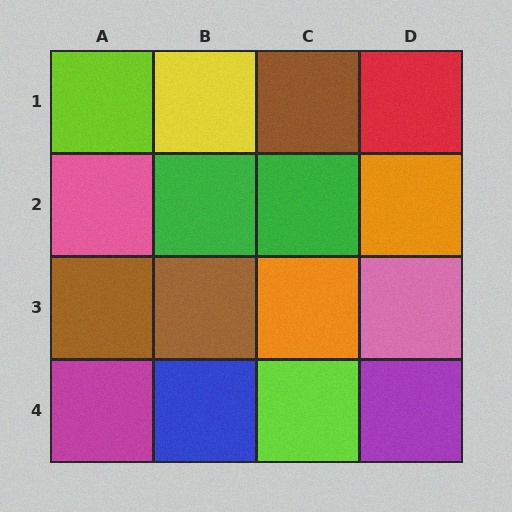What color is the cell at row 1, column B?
Yellow.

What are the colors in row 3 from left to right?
Brown, brown, orange, pink.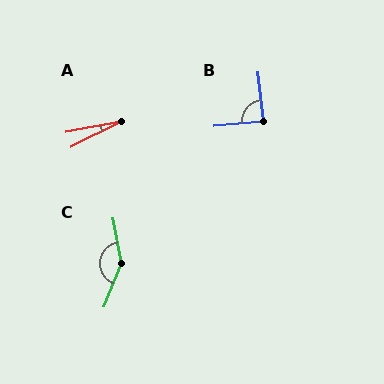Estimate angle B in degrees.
Approximately 89 degrees.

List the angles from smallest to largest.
A (16°), B (89°), C (147°).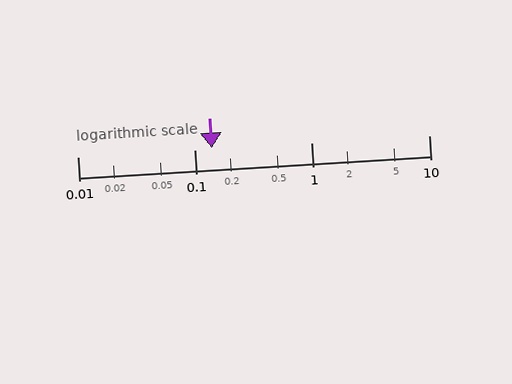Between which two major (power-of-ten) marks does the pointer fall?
The pointer is between 0.1 and 1.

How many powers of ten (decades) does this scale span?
The scale spans 3 decades, from 0.01 to 10.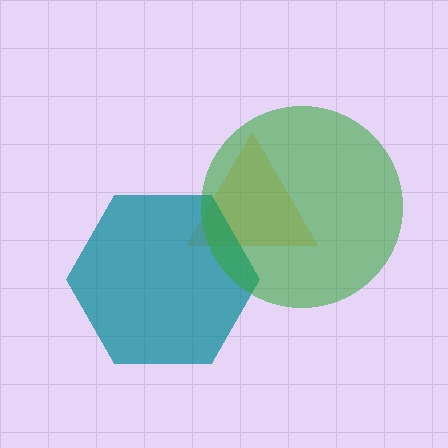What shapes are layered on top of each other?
The layered shapes are: an orange triangle, a teal hexagon, a green circle.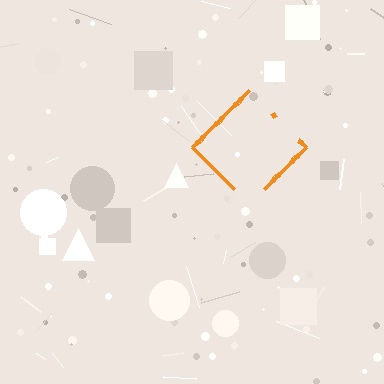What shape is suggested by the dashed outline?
The dashed outline suggests a diamond.